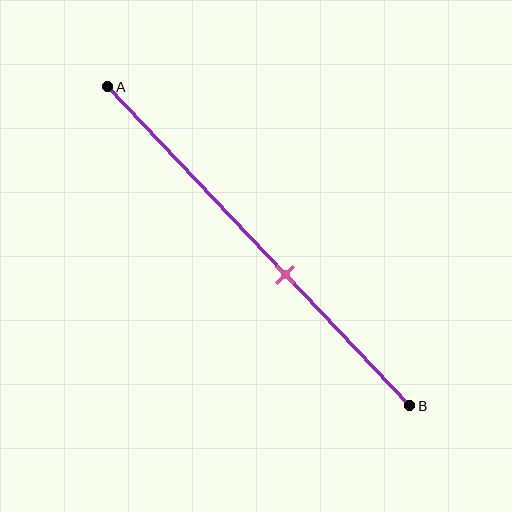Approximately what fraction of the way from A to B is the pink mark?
The pink mark is approximately 60% of the way from A to B.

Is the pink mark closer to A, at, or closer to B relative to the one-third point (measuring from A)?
The pink mark is closer to point B than the one-third point of segment AB.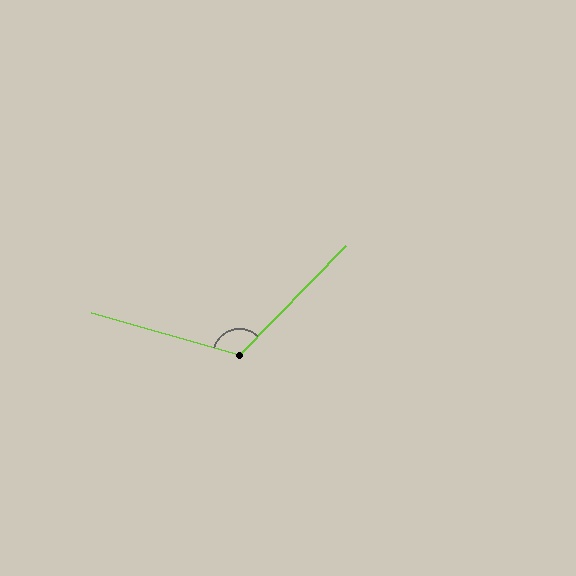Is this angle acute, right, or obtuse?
It is obtuse.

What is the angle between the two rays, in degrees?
Approximately 118 degrees.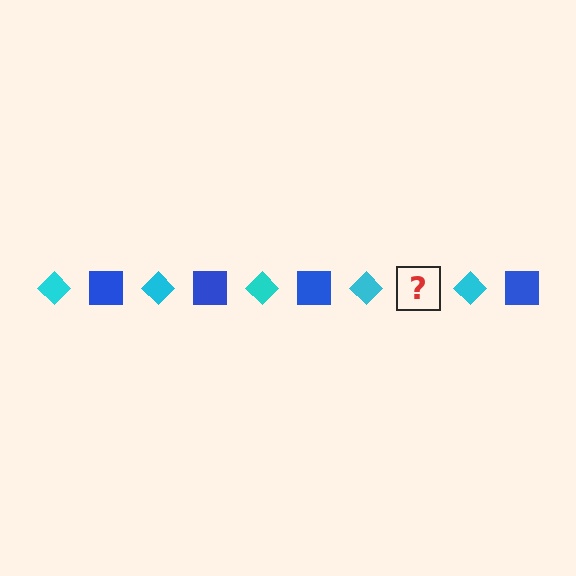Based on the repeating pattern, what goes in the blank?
The blank should be a blue square.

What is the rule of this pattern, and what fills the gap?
The rule is that the pattern alternates between cyan diamond and blue square. The gap should be filled with a blue square.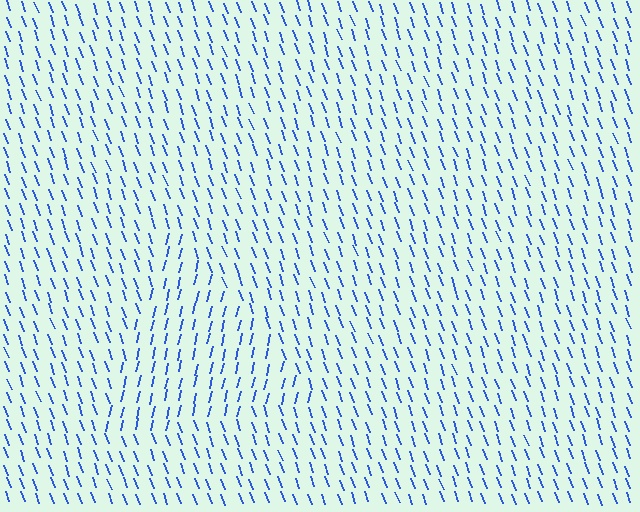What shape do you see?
I see a triangle.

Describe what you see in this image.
The image is filled with small blue line segments. A triangle region in the image has lines oriented differently from the surrounding lines, creating a visible texture boundary.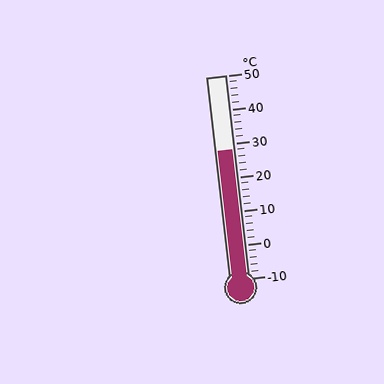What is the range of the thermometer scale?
The thermometer scale ranges from -10°C to 50°C.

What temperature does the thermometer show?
The thermometer shows approximately 28°C.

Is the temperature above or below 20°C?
The temperature is above 20°C.